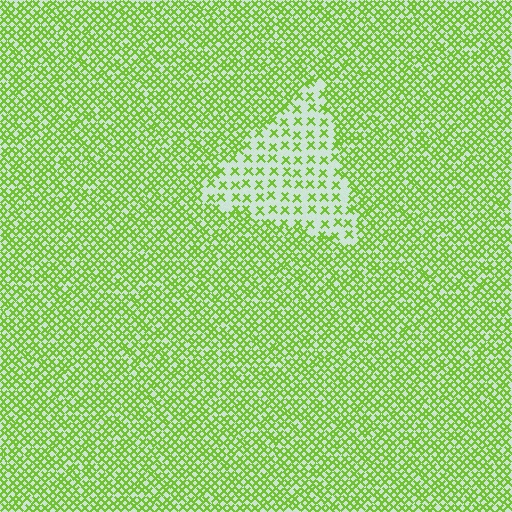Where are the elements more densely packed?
The elements are more densely packed outside the triangle boundary.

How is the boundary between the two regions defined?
The boundary is defined by a change in element density (approximately 2.4x ratio). All elements are the same color, size, and shape.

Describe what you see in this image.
The image contains small lime elements arranged at two different densities. A triangle-shaped region is visible where the elements are less densely packed than the surrounding area.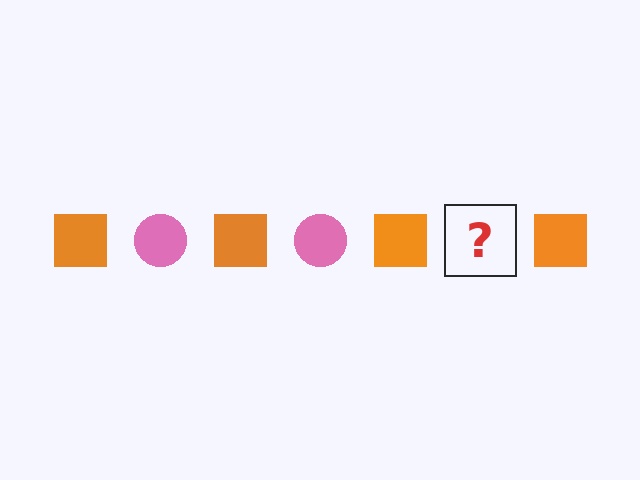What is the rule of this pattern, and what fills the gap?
The rule is that the pattern alternates between orange square and pink circle. The gap should be filled with a pink circle.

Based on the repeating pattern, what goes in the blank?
The blank should be a pink circle.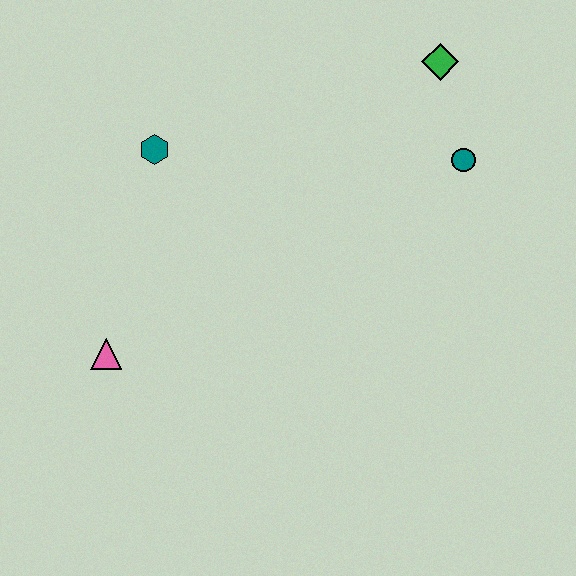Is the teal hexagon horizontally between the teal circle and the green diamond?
No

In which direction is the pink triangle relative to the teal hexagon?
The pink triangle is below the teal hexagon.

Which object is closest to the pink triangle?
The teal hexagon is closest to the pink triangle.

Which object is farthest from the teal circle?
The pink triangle is farthest from the teal circle.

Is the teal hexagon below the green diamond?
Yes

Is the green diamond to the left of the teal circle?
Yes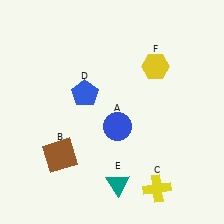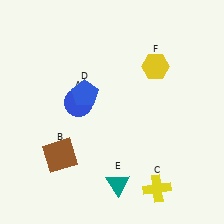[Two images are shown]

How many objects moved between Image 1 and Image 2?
1 object moved between the two images.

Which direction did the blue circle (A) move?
The blue circle (A) moved left.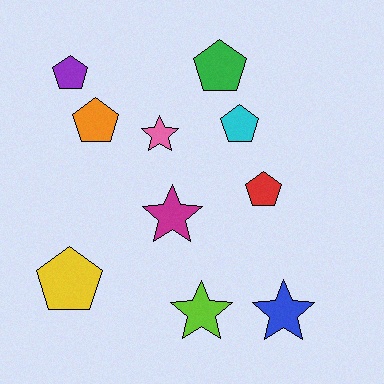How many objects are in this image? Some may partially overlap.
There are 10 objects.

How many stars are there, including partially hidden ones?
There are 4 stars.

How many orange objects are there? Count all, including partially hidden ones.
There is 1 orange object.